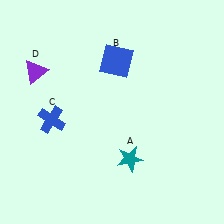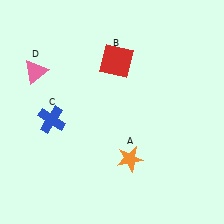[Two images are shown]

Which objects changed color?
A changed from teal to orange. B changed from blue to red. D changed from purple to pink.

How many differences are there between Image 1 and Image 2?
There are 3 differences between the two images.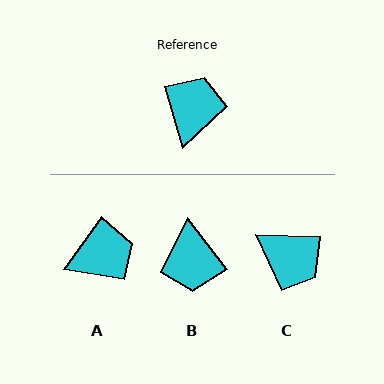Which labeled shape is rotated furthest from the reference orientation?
B, about 159 degrees away.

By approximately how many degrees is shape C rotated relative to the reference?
Approximately 109 degrees clockwise.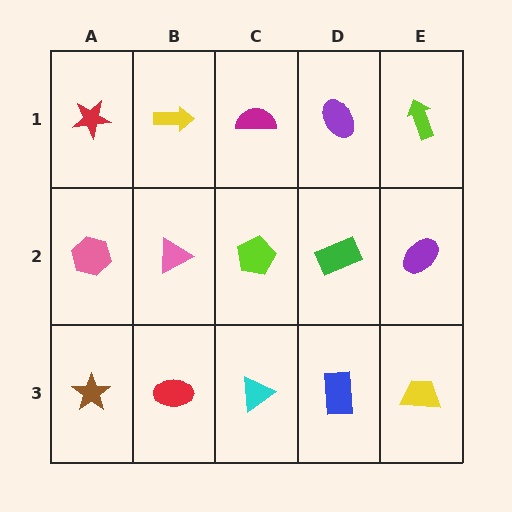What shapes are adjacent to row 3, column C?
A lime pentagon (row 2, column C), a red ellipse (row 3, column B), a blue rectangle (row 3, column D).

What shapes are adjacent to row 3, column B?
A pink triangle (row 2, column B), a brown star (row 3, column A), a cyan triangle (row 3, column C).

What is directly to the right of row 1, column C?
A purple ellipse.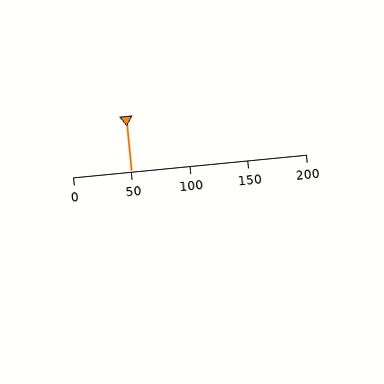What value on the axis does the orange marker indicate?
The marker indicates approximately 50.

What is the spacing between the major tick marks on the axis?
The major ticks are spaced 50 apart.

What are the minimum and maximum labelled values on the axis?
The axis runs from 0 to 200.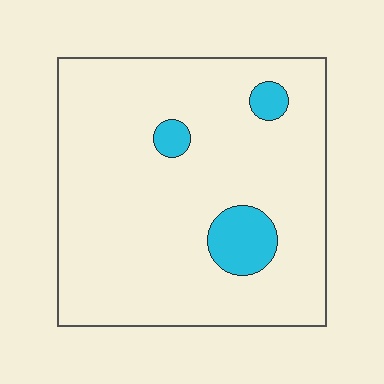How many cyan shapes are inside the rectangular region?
3.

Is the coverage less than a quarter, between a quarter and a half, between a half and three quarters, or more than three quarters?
Less than a quarter.